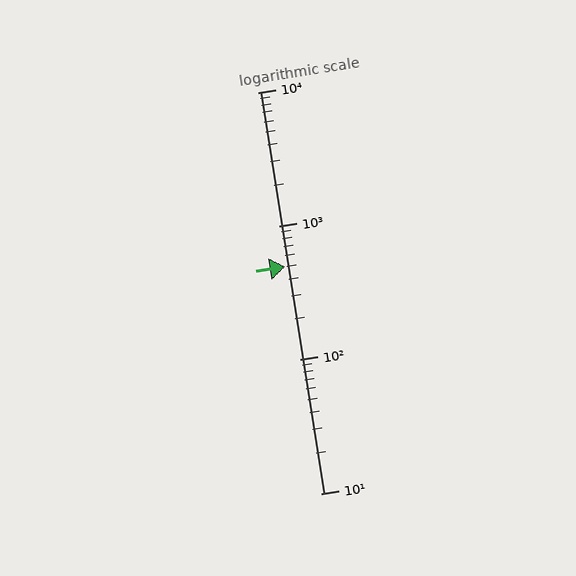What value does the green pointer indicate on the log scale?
The pointer indicates approximately 500.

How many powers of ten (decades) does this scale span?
The scale spans 3 decades, from 10 to 10000.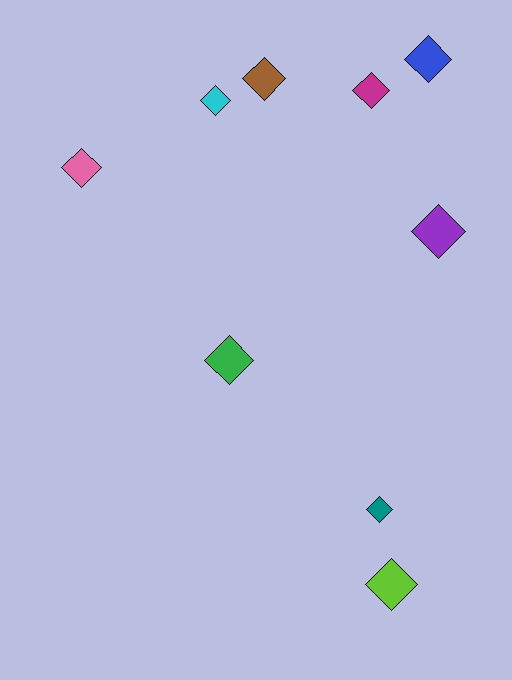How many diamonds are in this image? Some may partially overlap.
There are 9 diamonds.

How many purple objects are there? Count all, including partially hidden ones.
There is 1 purple object.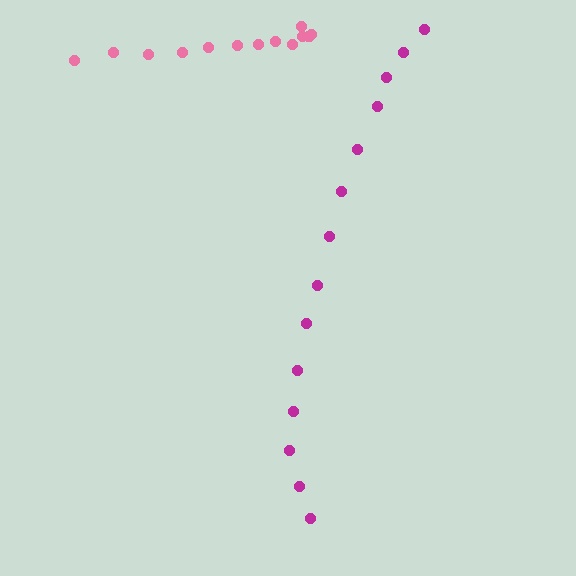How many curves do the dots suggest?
There are 2 distinct paths.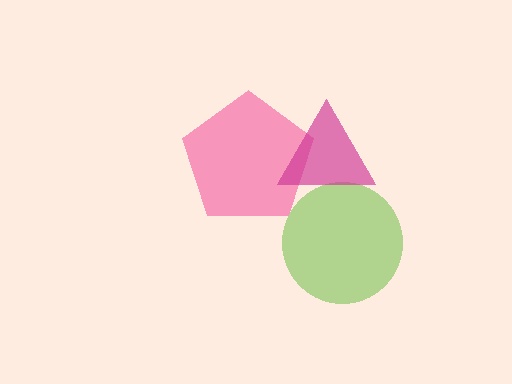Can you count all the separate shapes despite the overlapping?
Yes, there are 3 separate shapes.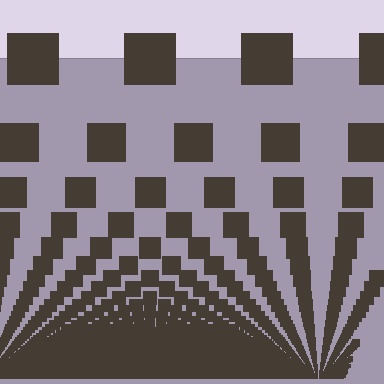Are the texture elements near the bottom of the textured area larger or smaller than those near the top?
Smaller. The gradient is inverted — elements near the bottom are smaller and denser.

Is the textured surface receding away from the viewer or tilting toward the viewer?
The surface appears to tilt toward the viewer. Texture elements get larger and sparser toward the top.